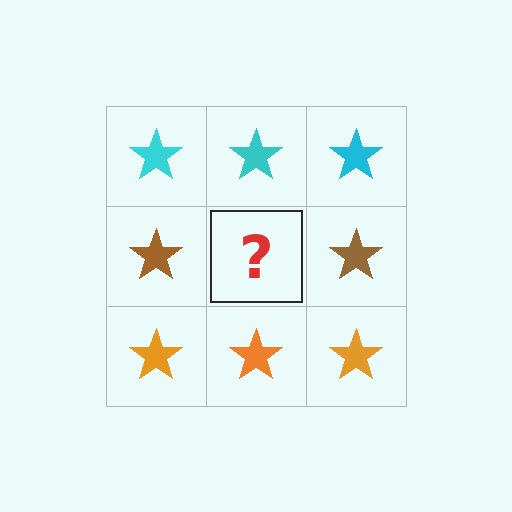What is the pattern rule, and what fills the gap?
The rule is that each row has a consistent color. The gap should be filled with a brown star.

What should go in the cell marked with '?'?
The missing cell should contain a brown star.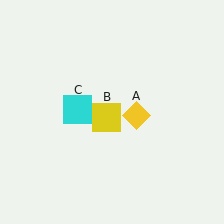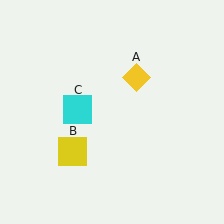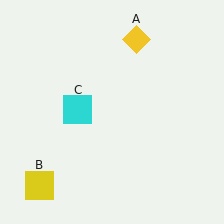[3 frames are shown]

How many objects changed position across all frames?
2 objects changed position: yellow diamond (object A), yellow square (object B).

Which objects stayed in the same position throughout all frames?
Cyan square (object C) remained stationary.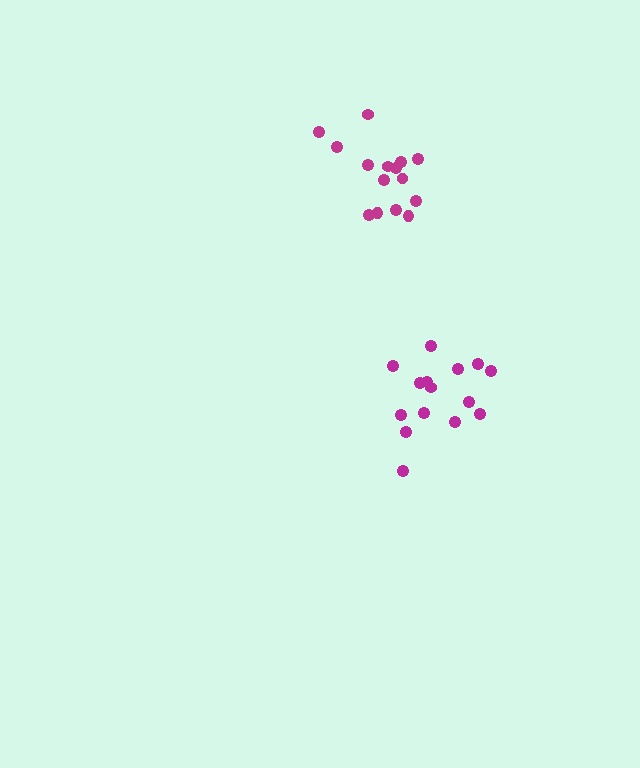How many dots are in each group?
Group 1: 15 dots, Group 2: 15 dots (30 total).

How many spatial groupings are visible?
There are 2 spatial groupings.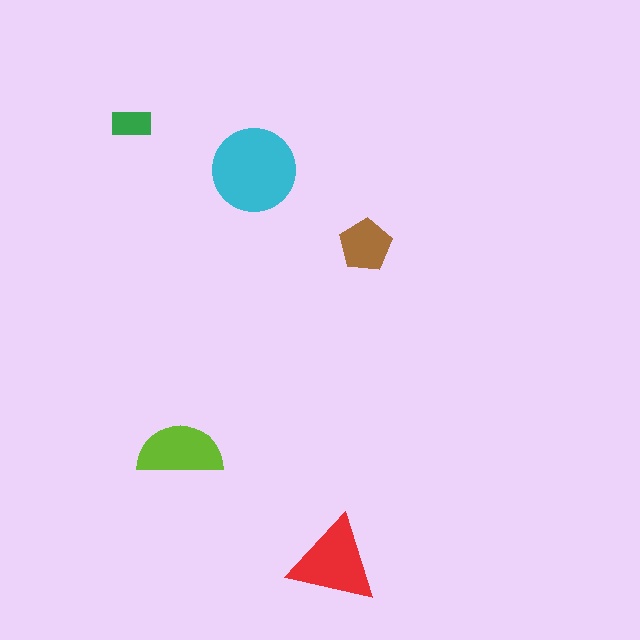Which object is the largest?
The cyan circle.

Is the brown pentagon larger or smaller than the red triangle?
Smaller.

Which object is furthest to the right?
The brown pentagon is rightmost.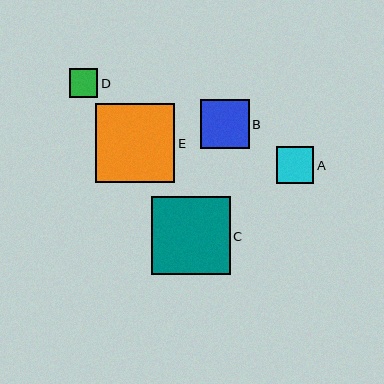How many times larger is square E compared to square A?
Square E is approximately 2.2 times the size of square A.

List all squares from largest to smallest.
From largest to smallest: E, C, B, A, D.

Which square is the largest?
Square E is the largest with a size of approximately 79 pixels.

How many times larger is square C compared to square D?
Square C is approximately 2.7 times the size of square D.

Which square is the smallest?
Square D is the smallest with a size of approximately 29 pixels.